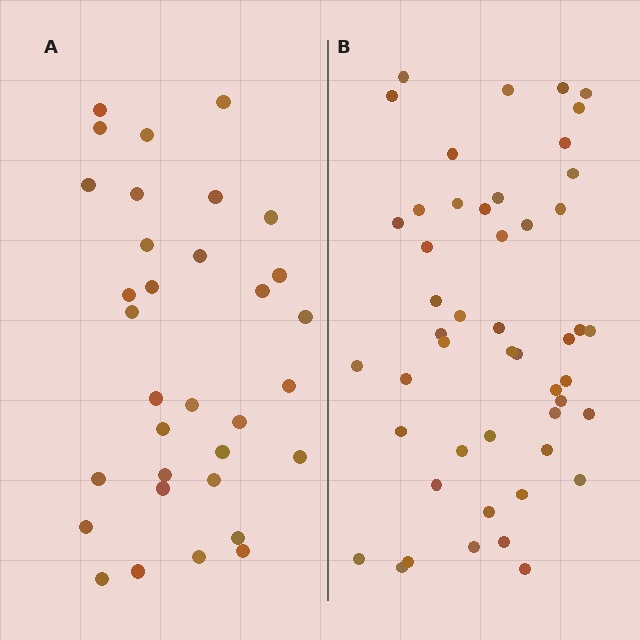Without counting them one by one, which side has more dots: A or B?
Region B (the right region) has more dots.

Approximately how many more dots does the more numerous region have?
Region B has approximately 15 more dots than region A.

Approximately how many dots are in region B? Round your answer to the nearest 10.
About 50 dots. (The exact count is 49, which rounds to 50.)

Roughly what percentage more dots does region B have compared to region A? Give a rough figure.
About 50% more.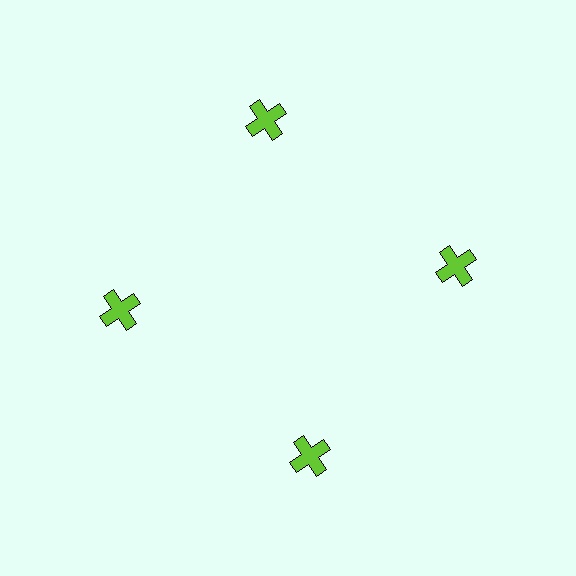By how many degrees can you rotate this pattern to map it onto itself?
The pattern maps onto itself every 90 degrees of rotation.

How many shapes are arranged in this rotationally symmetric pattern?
There are 4 shapes, arranged in 4 groups of 1.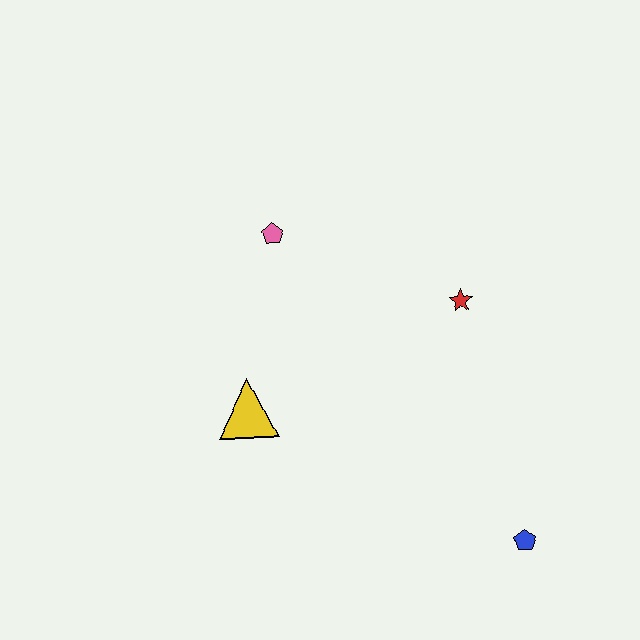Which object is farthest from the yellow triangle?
The blue pentagon is farthest from the yellow triangle.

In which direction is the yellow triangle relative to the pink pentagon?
The yellow triangle is below the pink pentagon.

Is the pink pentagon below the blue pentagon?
No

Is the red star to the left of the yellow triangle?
No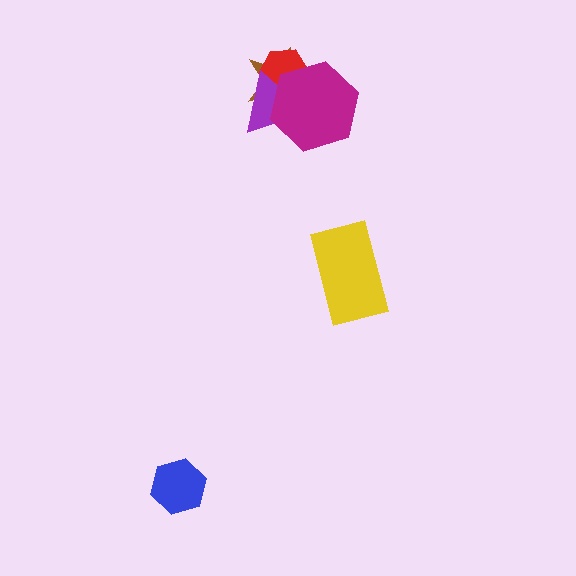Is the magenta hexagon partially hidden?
No, no other shape covers it.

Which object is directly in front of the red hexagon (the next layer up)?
The purple triangle is directly in front of the red hexagon.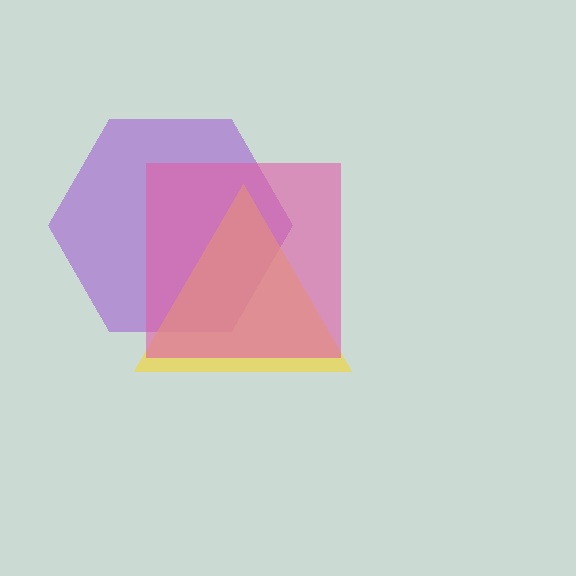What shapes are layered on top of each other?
The layered shapes are: a purple hexagon, a yellow triangle, a pink square.